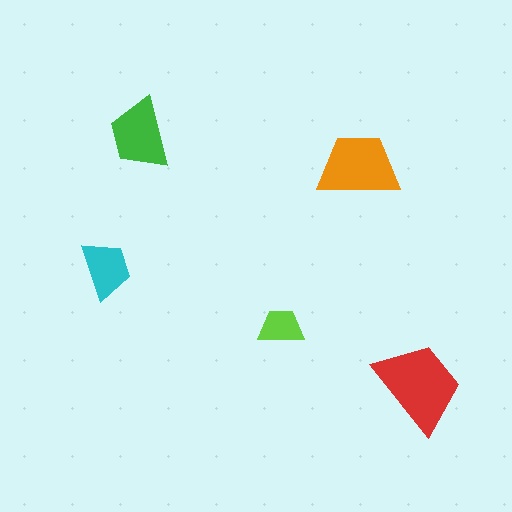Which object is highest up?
The green trapezoid is topmost.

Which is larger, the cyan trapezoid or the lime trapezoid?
The cyan one.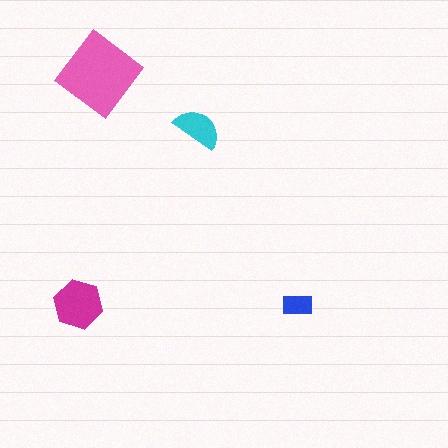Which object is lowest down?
The blue rectangle is bottommost.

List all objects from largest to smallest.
The pink diamond, the magenta hexagon, the cyan semicircle, the blue rectangle.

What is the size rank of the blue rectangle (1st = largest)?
4th.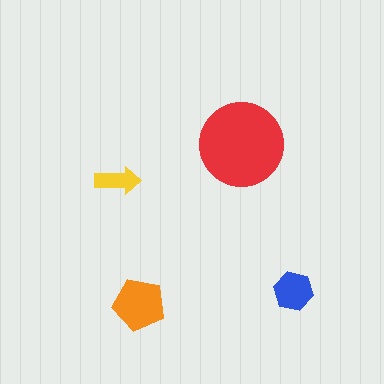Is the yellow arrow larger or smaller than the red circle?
Smaller.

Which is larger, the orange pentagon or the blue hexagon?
The orange pentagon.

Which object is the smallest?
The yellow arrow.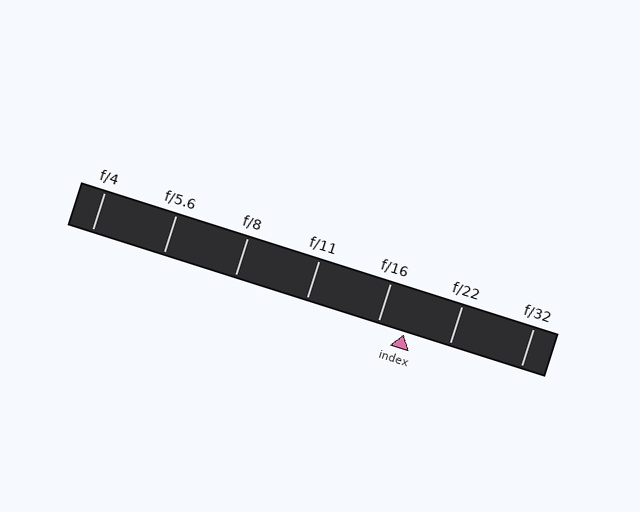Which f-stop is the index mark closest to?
The index mark is closest to f/16.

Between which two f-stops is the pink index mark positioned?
The index mark is between f/16 and f/22.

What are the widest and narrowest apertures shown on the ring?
The widest aperture shown is f/4 and the narrowest is f/32.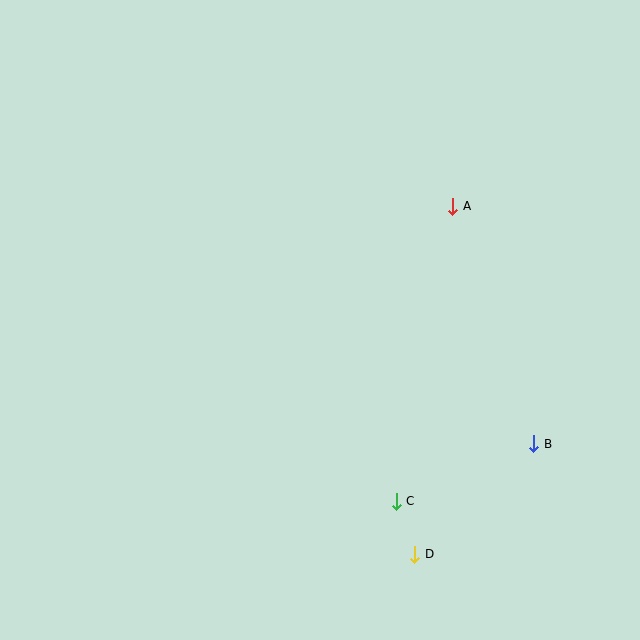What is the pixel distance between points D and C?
The distance between D and C is 56 pixels.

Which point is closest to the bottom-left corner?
Point C is closest to the bottom-left corner.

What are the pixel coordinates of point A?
Point A is at (453, 206).